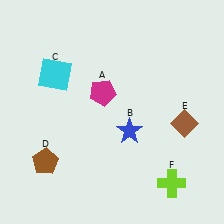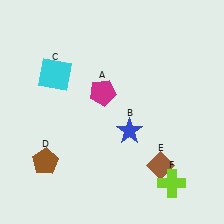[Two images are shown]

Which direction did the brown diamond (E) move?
The brown diamond (E) moved down.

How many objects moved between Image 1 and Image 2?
1 object moved between the two images.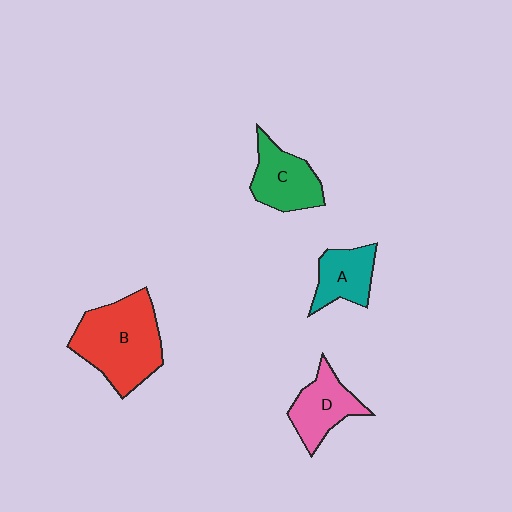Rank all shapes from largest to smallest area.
From largest to smallest: B (red), C (green), D (pink), A (teal).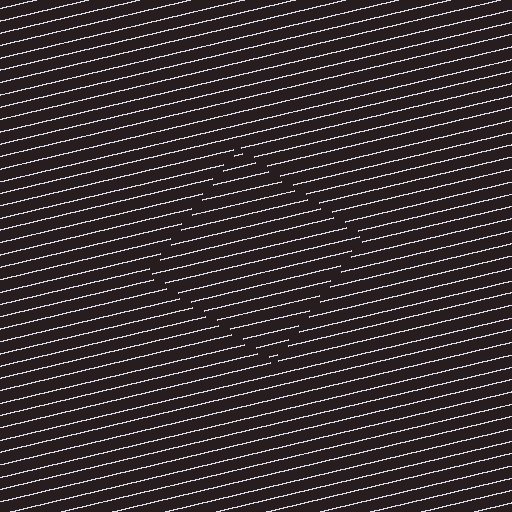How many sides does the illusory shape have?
4 sides — the line-ends trace a square.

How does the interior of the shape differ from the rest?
The interior of the shape contains the same grating, shifted by half a period — the contour is defined by the phase discontinuity where line-ends from the inner and outer gratings abut.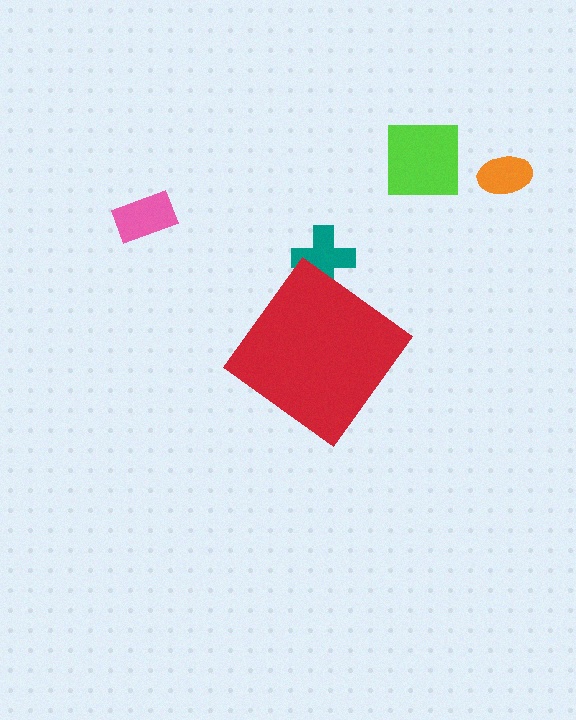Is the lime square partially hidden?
No, the lime square is fully visible.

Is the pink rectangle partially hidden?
No, the pink rectangle is fully visible.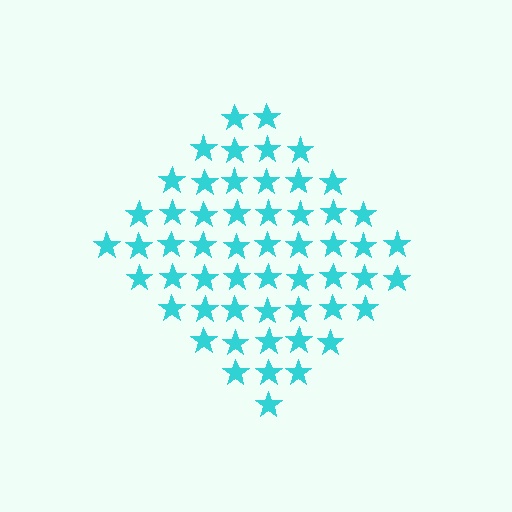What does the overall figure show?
The overall figure shows a diamond.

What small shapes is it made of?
It is made of small stars.